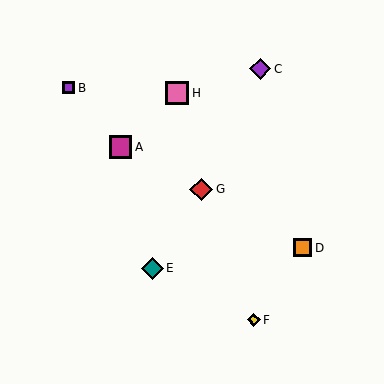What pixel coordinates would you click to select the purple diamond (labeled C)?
Click at (260, 69) to select the purple diamond C.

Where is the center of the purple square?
The center of the purple square is at (69, 88).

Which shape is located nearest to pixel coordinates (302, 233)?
The orange square (labeled D) at (303, 248) is nearest to that location.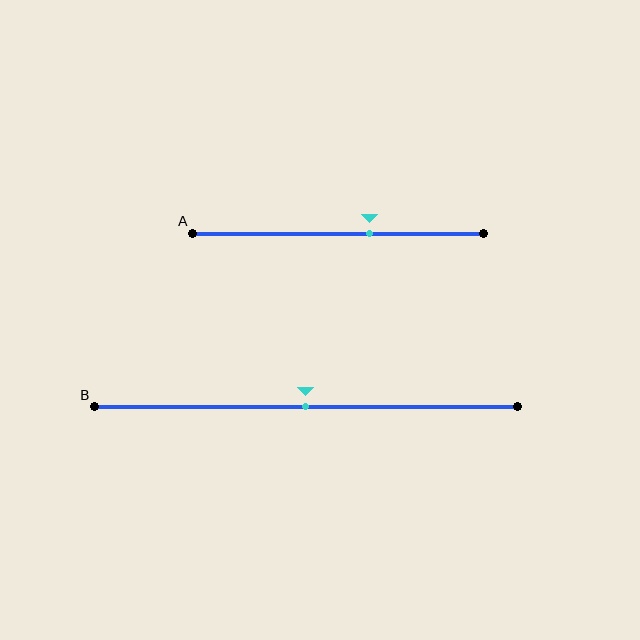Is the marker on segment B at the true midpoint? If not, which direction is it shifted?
Yes, the marker on segment B is at the true midpoint.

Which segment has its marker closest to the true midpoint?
Segment B has its marker closest to the true midpoint.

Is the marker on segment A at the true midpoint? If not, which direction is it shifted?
No, the marker on segment A is shifted to the right by about 11% of the segment length.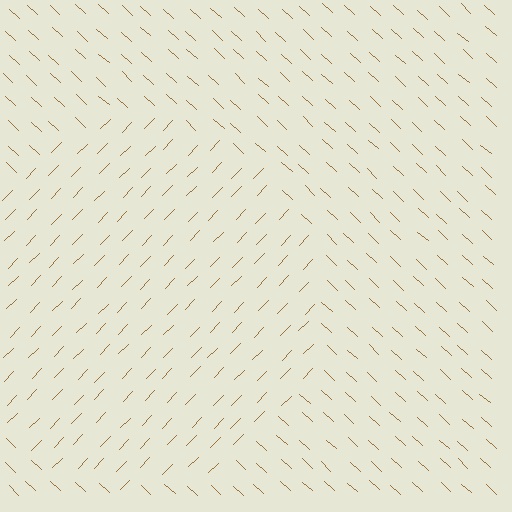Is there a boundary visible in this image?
Yes, there is a texture boundary formed by a change in line orientation.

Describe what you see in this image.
The image is filled with small brown line segments. A circle region in the image has lines oriented differently from the surrounding lines, creating a visible texture boundary.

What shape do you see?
I see a circle.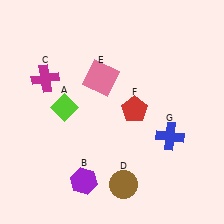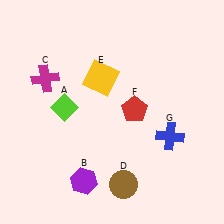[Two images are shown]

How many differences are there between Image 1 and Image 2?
There is 1 difference between the two images.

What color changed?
The square (E) changed from pink in Image 1 to yellow in Image 2.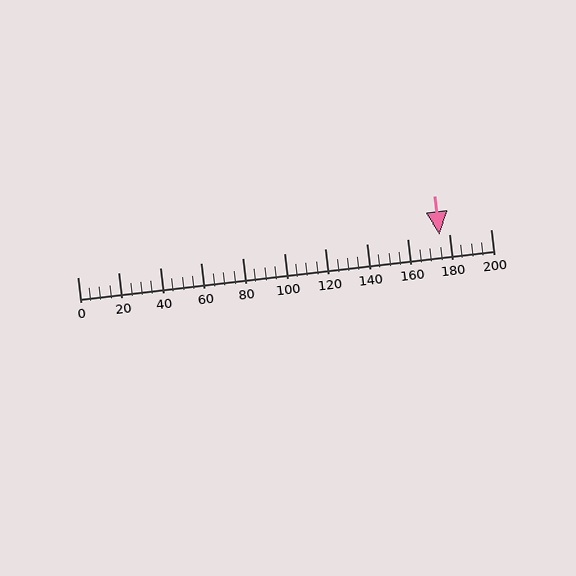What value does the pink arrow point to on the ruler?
The pink arrow points to approximately 175.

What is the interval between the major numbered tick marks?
The major tick marks are spaced 20 units apart.